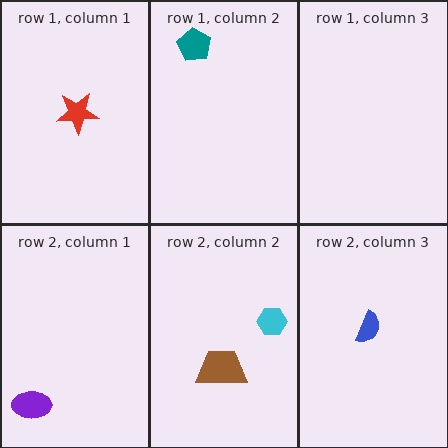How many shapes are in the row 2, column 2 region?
2.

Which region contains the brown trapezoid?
The row 2, column 2 region.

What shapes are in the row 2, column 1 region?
The purple ellipse.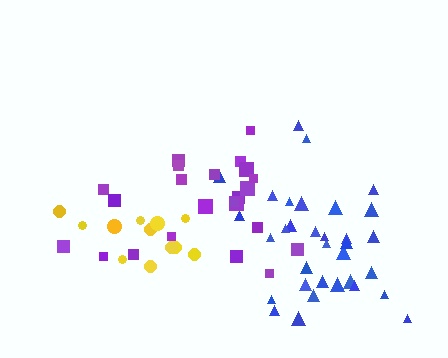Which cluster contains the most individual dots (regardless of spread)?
Blue (33).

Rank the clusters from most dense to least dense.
blue, yellow, purple.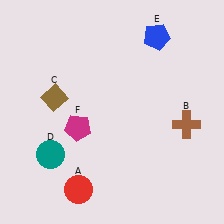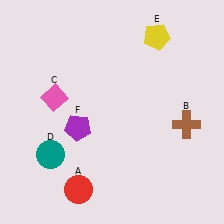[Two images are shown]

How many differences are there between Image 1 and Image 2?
There are 3 differences between the two images.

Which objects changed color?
C changed from brown to pink. E changed from blue to yellow. F changed from magenta to purple.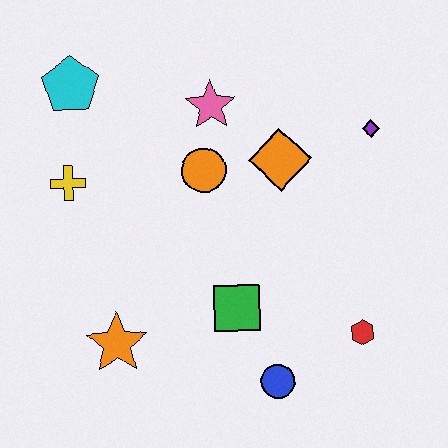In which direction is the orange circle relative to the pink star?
The orange circle is below the pink star.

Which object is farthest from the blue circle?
The cyan pentagon is farthest from the blue circle.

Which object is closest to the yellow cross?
The cyan pentagon is closest to the yellow cross.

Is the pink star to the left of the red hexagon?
Yes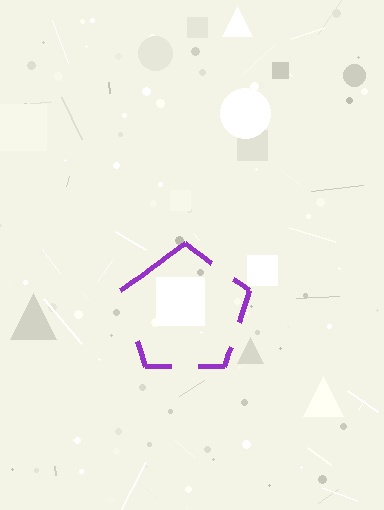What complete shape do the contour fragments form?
The contour fragments form a pentagon.